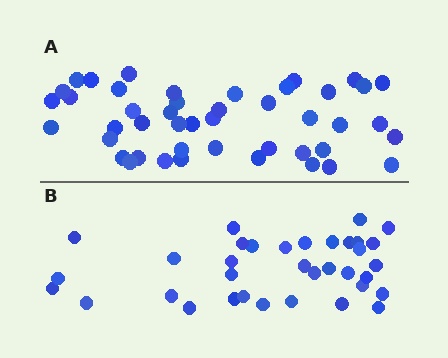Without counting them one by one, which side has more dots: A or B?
Region A (the top region) has more dots.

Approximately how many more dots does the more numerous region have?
Region A has roughly 10 or so more dots than region B.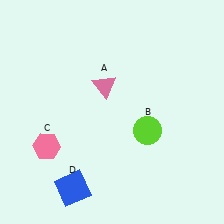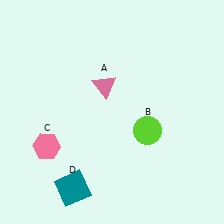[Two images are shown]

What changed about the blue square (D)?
In Image 1, D is blue. In Image 2, it changed to teal.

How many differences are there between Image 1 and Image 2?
There is 1 difference between the two images.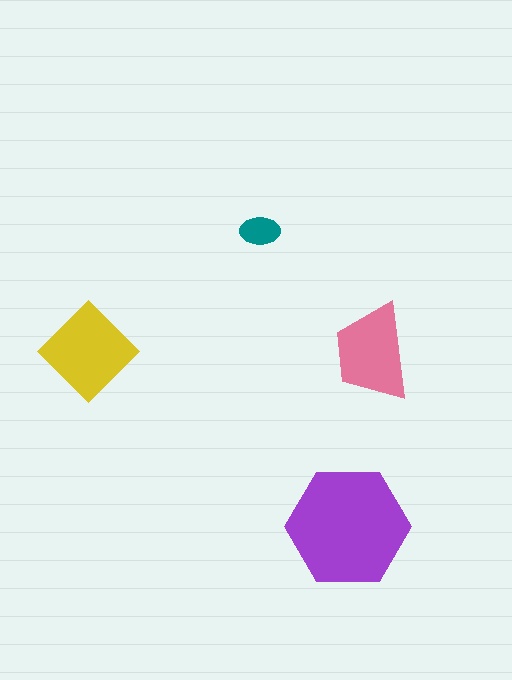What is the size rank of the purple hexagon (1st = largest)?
1st.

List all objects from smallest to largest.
The teal ellipse, the pink trapezoid, the yellow diamond, the purple hexagon.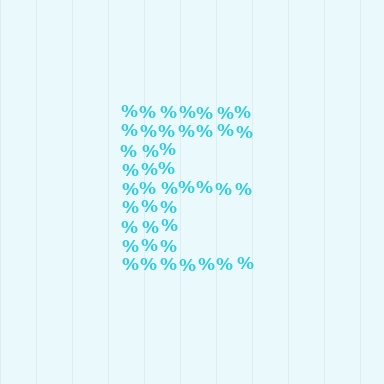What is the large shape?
The large shape is the letter E.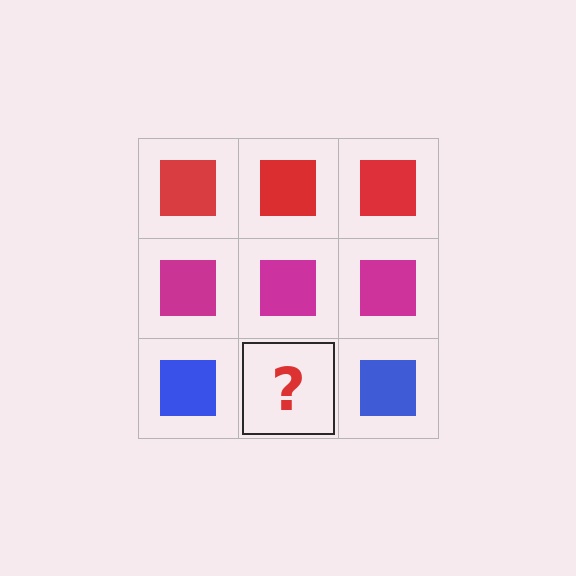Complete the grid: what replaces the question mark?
The question mark should be replaced with a blue square.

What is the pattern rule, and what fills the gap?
The rule is that each row has a consistent color. The gap should be filled with a blue square.